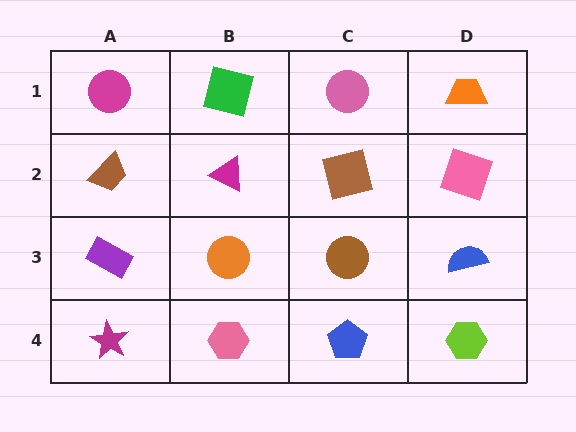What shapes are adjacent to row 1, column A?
A brown trapezoid (row 2, column A), a green square (row 1, column B).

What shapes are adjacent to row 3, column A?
A brown trapezoid (row 2, column A), a magenta star (row 4, column A), an orange circle (row 3, column B).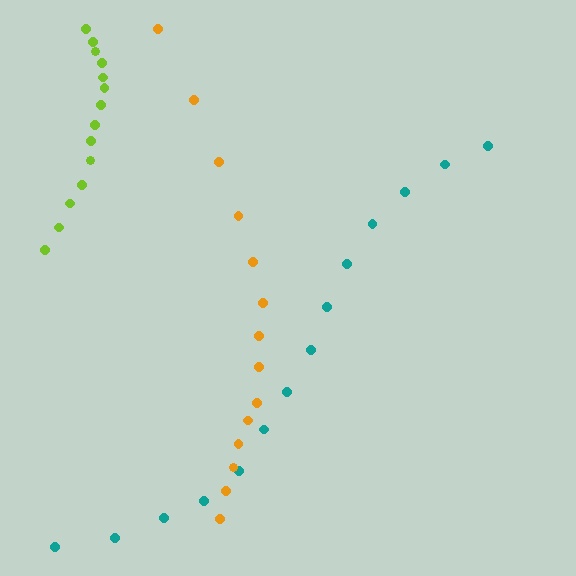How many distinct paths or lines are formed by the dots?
There are 3 distinct paths.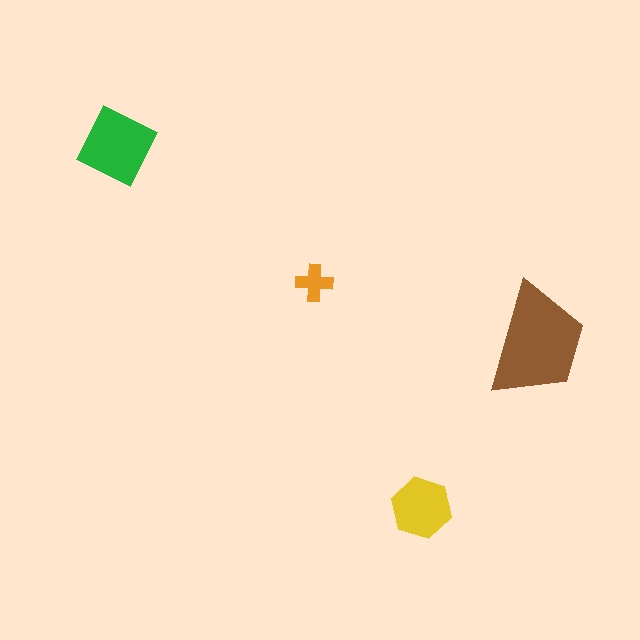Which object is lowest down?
The yellow hexagon is bottommost.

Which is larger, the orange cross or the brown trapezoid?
The brown trapezoid.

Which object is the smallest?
The orange cross.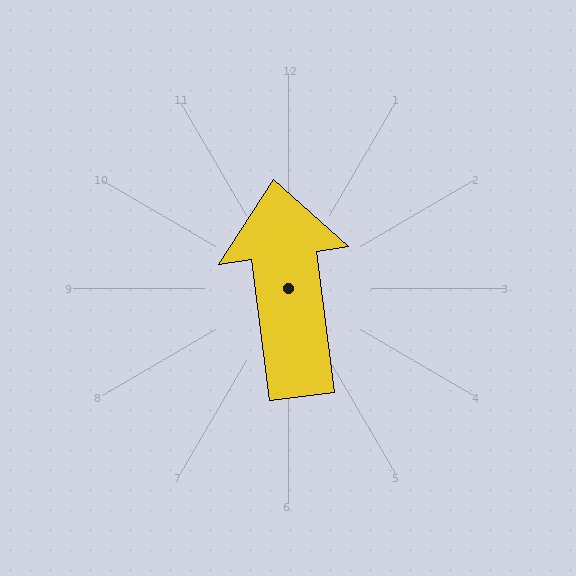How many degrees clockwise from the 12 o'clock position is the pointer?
Approximately 352 degrees.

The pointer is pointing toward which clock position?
Roughly 12 o'clock.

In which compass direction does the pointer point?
North.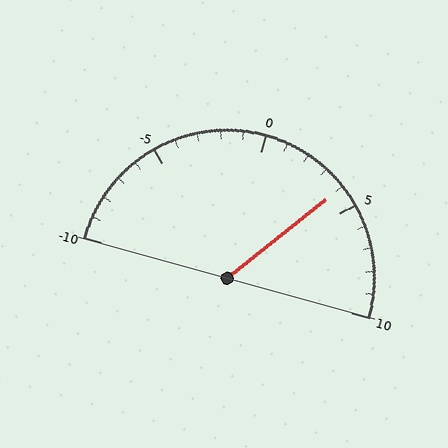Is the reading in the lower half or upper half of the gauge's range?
The reading is in the upper half of the range (-10 to 10).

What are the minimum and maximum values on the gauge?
The gauge ranges from -10 to 10.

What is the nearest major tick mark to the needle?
The nearest major tick mark is 5.